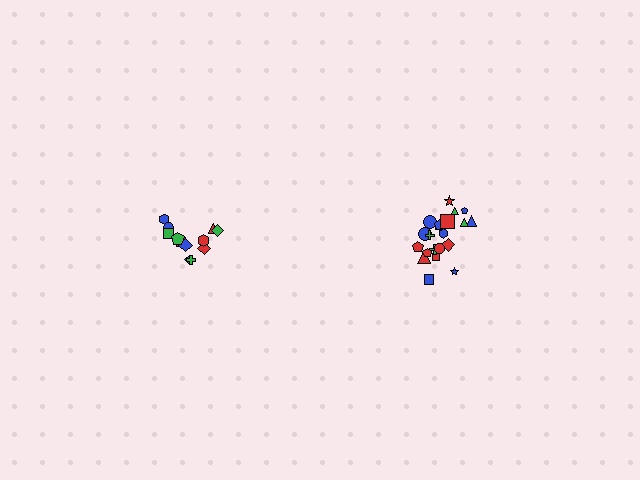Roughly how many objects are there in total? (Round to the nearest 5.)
Roughly 35 objects in total.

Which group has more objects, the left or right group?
The right group.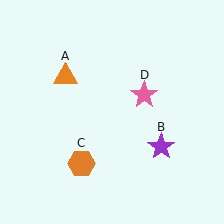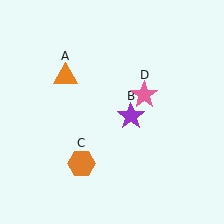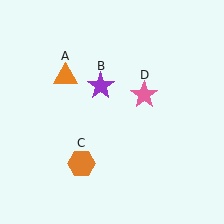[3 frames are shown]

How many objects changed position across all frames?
1 object changed position: purple star (object B).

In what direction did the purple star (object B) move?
The purple star (object B) moved up and to the left.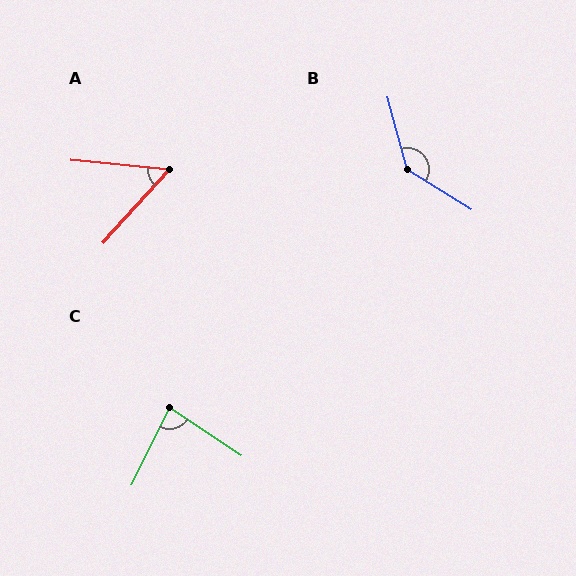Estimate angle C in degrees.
Approximately 82 degrees.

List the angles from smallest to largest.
A (53°), C (82°), B (138°).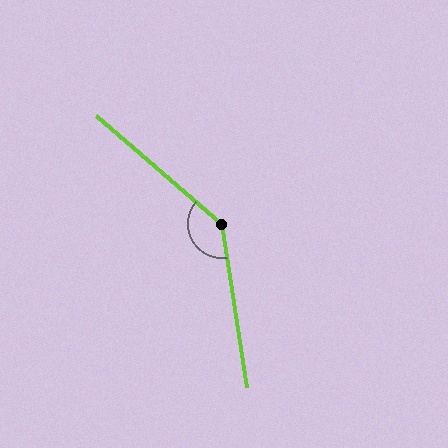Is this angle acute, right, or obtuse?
It is obtuse.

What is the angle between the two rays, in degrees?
Approximately 139 degrees.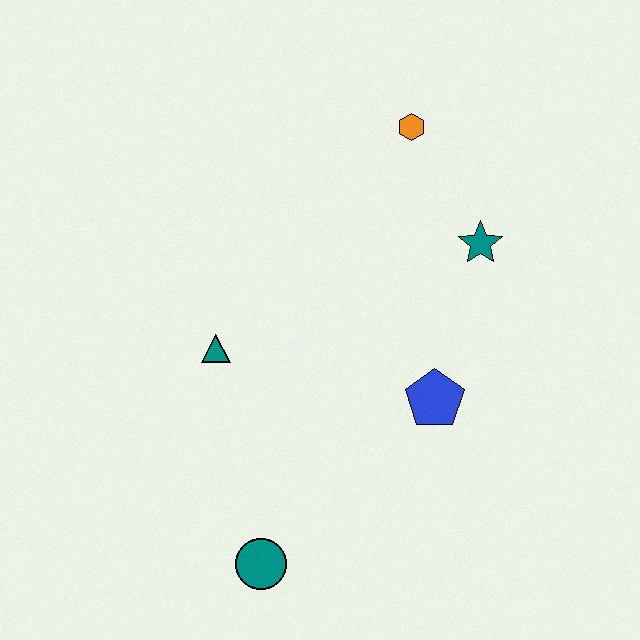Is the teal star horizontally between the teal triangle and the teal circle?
No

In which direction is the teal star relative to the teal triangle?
The teal star is to the right of the teal triangle.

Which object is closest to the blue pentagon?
The teal star is closest to the blue pentagon.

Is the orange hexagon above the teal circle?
Yes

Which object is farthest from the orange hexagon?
The teal circle is farthest from the orange hexagon.